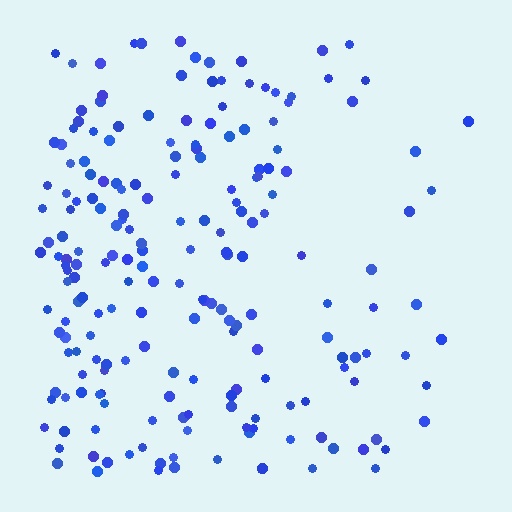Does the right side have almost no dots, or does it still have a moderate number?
Still a moderate number, just noticeably fewer than the left.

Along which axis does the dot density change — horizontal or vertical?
Horizontal.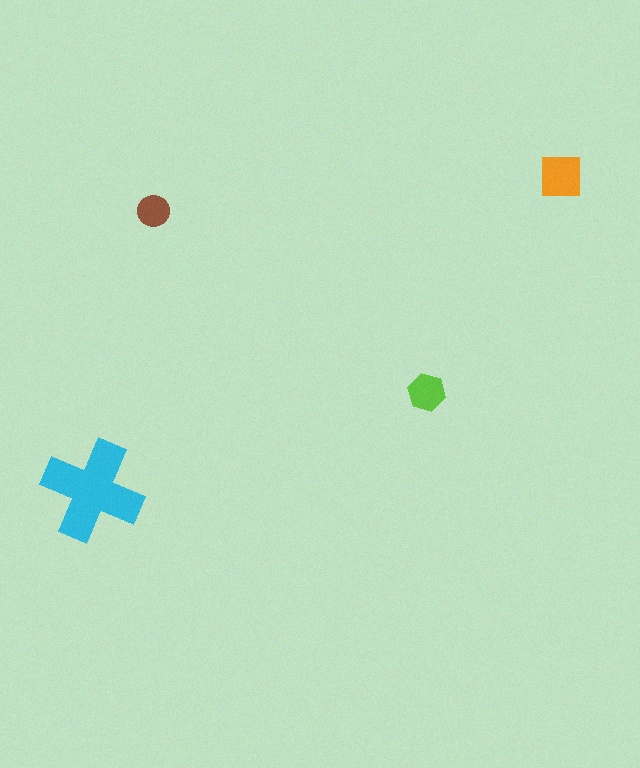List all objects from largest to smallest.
The cyan cross, the orange square, the lime hexagon, the brown circle.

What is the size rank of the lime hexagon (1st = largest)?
3rd.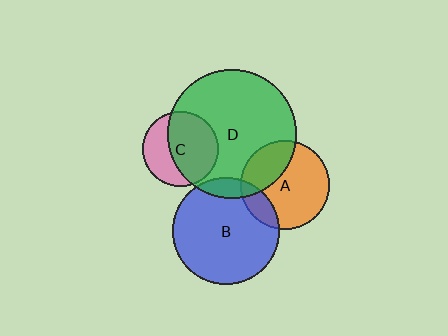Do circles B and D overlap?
Yes.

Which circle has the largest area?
Circle D (green).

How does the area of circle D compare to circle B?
Approximately 1.5 times.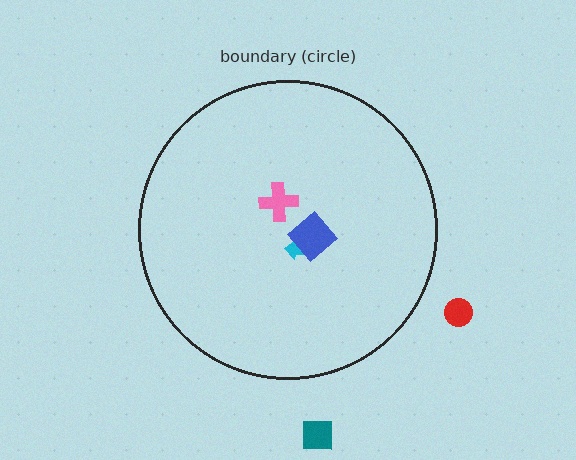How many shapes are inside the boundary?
3 inside, 2 outside.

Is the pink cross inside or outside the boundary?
Inside.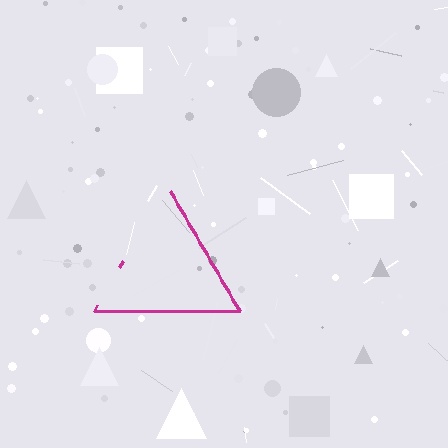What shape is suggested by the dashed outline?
The dashed outline suggests a triangle.